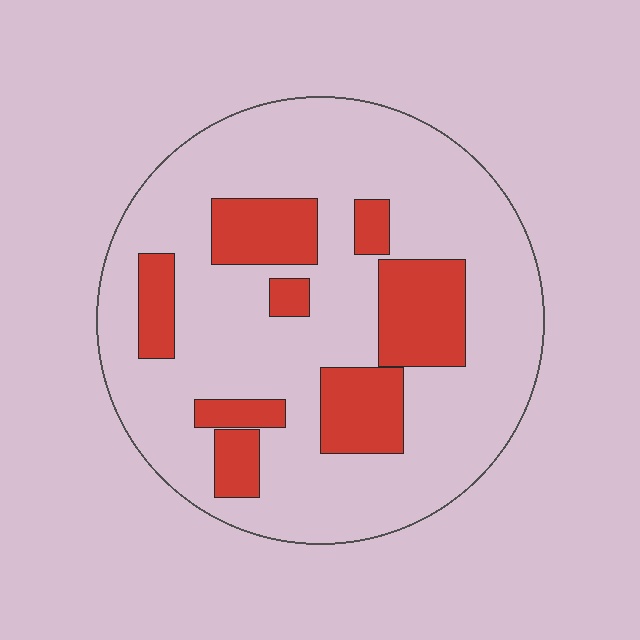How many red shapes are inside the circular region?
8.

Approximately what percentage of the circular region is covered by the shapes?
Approximately 25%.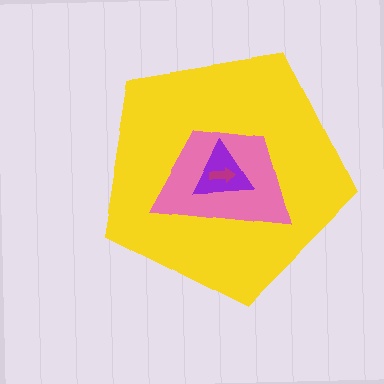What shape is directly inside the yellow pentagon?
The pink trapezoid.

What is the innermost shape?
The magenta arrow.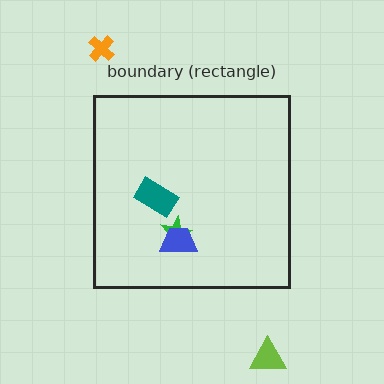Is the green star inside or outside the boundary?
Inside.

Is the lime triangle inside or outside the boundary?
Outside.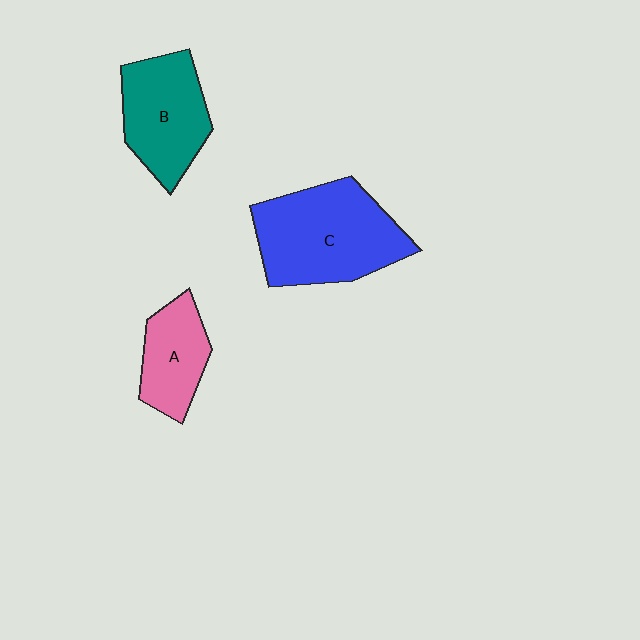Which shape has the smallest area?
Shape A (pink).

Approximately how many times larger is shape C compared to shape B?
Approximately 1.4 times.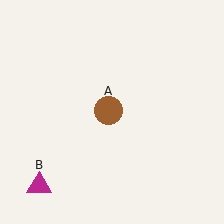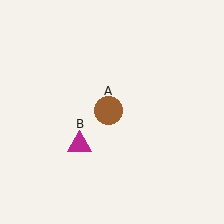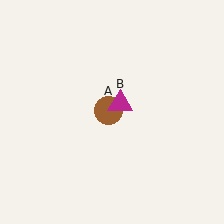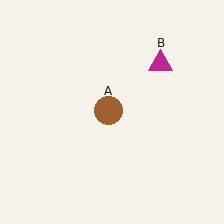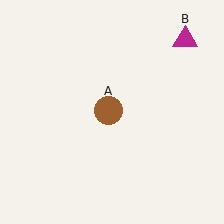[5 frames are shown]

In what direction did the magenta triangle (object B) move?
The magenta triangle (object B) moved up and to the right.